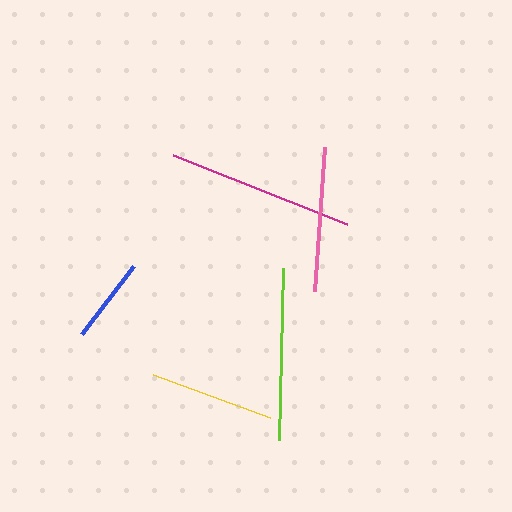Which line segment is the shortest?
The blue line is the shortest at approximately 85 pixels.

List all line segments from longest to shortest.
From longest to shortest: magenta, lime, pink, yellow, blue.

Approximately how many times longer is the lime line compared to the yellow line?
The lime line is approximately 1.4 times the length of the yellow line.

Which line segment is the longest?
The magenta line is the longest at approximately 188 pixels.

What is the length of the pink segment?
The pink segment is approximately 144 pixels long.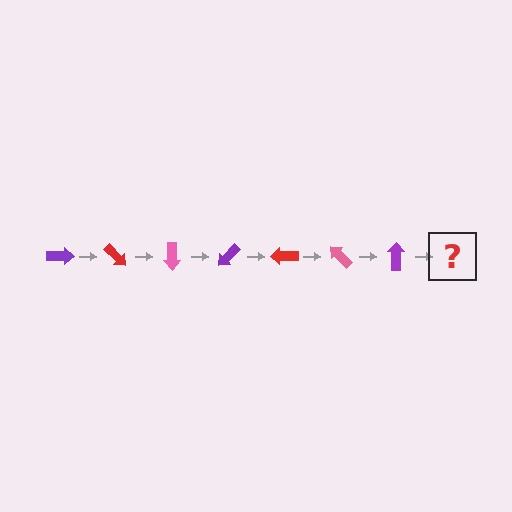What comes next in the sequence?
The next element should be a red arrow, rotated 315 degrees from the start.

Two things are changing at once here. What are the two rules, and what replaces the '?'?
The two rules are that it rotates 45 degrees each step and the color cycles through purple, red, and pink. The '?' should be a red arrow, rotated 315 degrees from the start.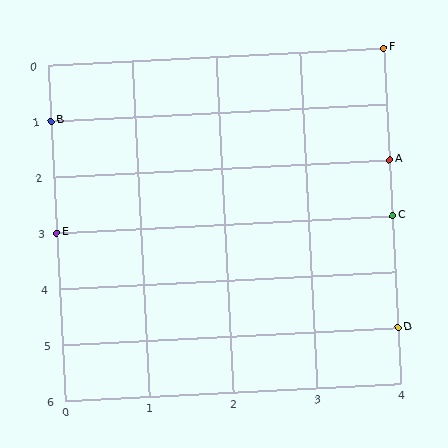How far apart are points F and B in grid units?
Points F and B are 4 columns and 1 row apart (about 4.1 grid units diagonally).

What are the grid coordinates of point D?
Point D is at grid coordinates (4, 5).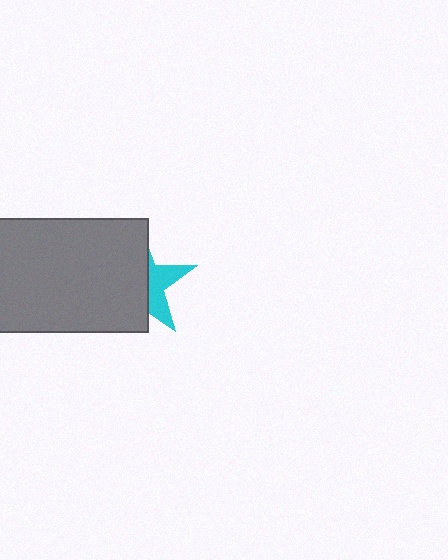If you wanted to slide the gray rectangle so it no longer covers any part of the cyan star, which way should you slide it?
Slide it left — that is the most direct way to separate the two shapes.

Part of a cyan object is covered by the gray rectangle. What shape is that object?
It is a star.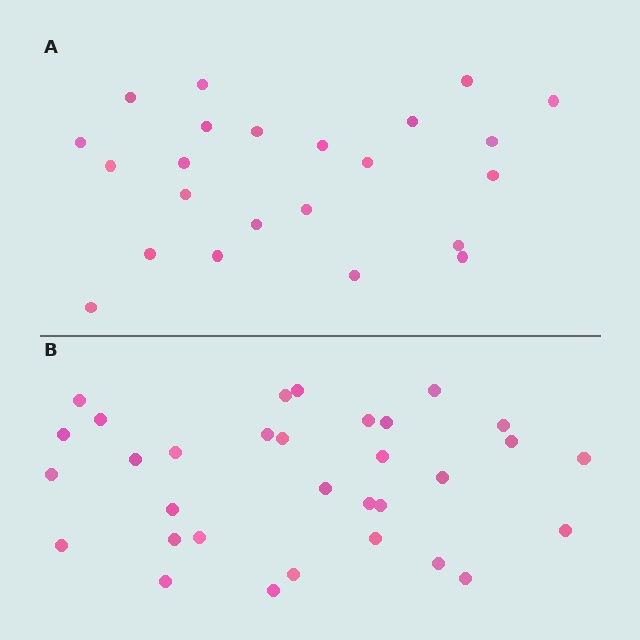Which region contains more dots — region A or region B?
Region B (the bottom region) has more dots.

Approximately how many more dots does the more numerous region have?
Region B has roughly 8 or so more dots than region A.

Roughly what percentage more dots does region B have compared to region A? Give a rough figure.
About 40% more.